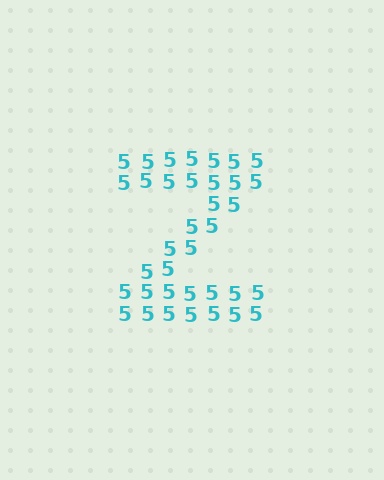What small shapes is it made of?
It is made of small digit 5's.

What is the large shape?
The large shape is the letter Z.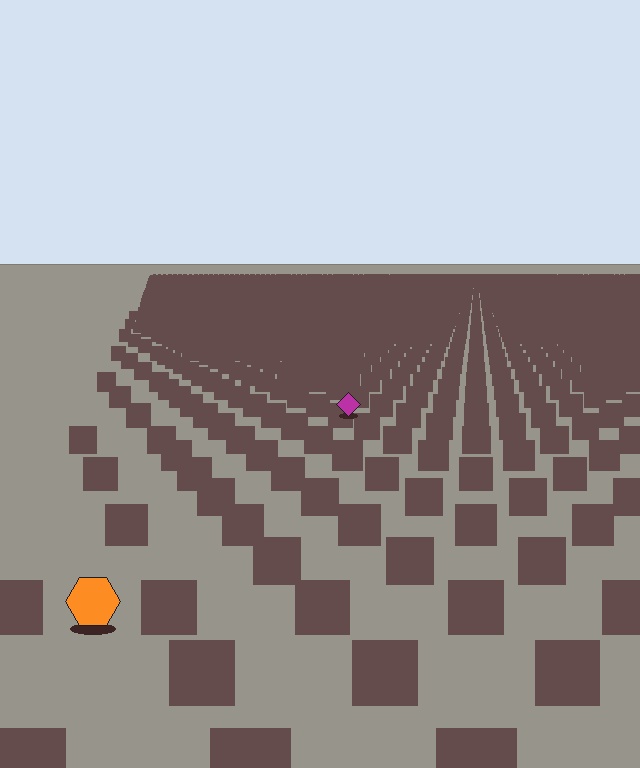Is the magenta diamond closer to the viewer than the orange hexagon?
No. The orange hexagon is closer — you can tell from the texture gradient: the ground texture is coarser near it.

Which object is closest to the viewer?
The orange hexagon is closest. The texture marks near it are larger and more spread out.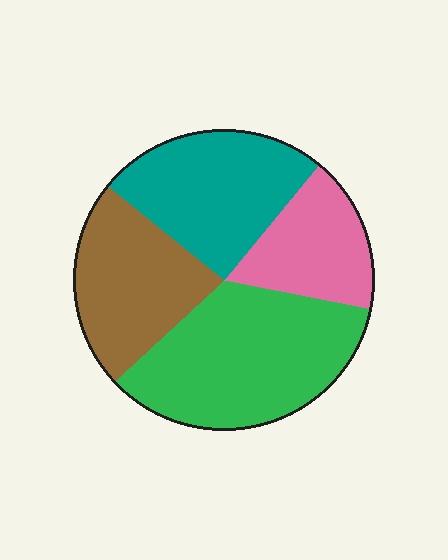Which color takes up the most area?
Green, at roughly 35%.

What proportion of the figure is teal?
Teal takes up about one quarter (1/4) of the figure.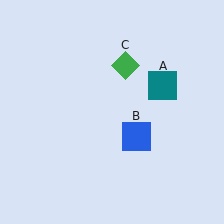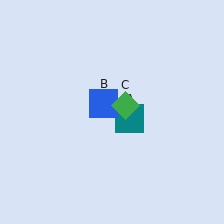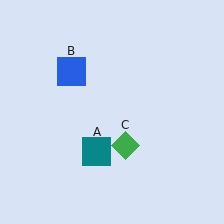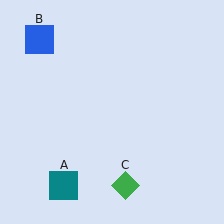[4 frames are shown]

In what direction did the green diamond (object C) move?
The green diamond (object C) moved down.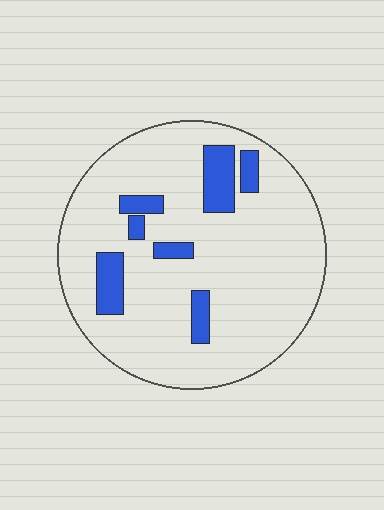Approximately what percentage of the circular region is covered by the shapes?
Approximately 15%.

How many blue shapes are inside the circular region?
7.